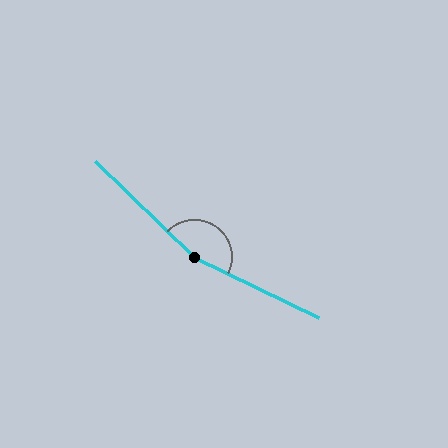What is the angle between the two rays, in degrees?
Approximately 162 degrees.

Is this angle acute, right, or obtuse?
It is obtuse.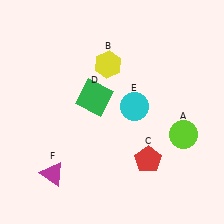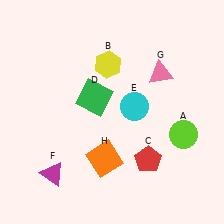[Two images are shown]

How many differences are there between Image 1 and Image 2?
There are 2 differences between the two images.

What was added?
A pink triangle (G), an orange square (H) were added in Image 2.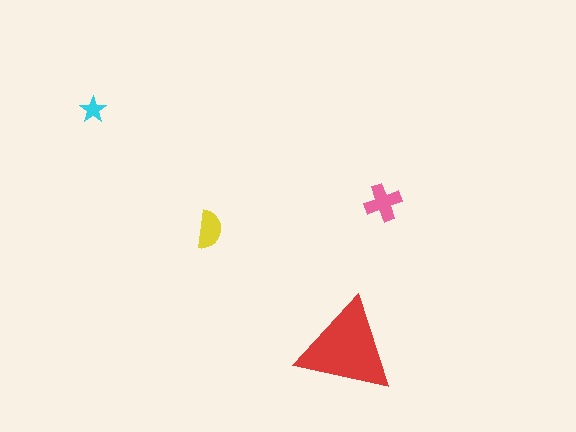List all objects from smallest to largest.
The cyan star, the yellow semicircle, the pink cross, the red triangle.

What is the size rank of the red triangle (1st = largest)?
1st.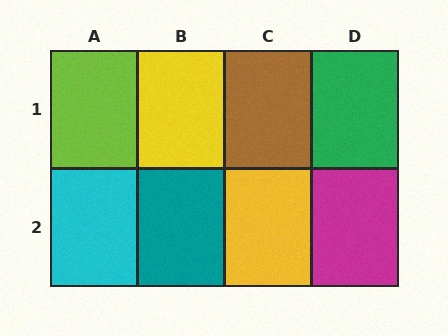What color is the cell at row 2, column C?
Yellow.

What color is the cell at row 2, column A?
Cyan.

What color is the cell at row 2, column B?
Teal.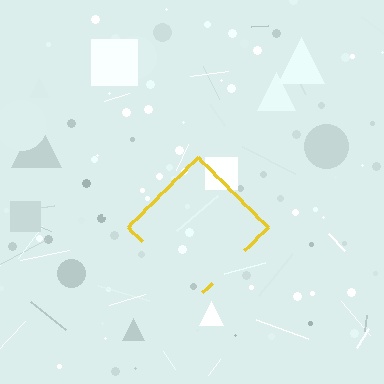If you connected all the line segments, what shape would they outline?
They would outline a diamond.